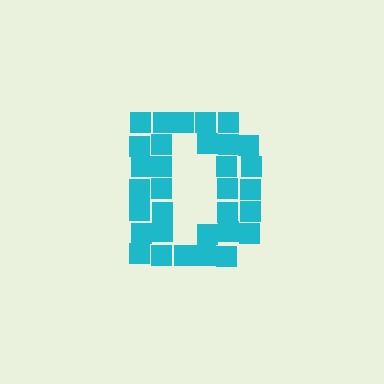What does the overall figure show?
The overall figure shows the letter D.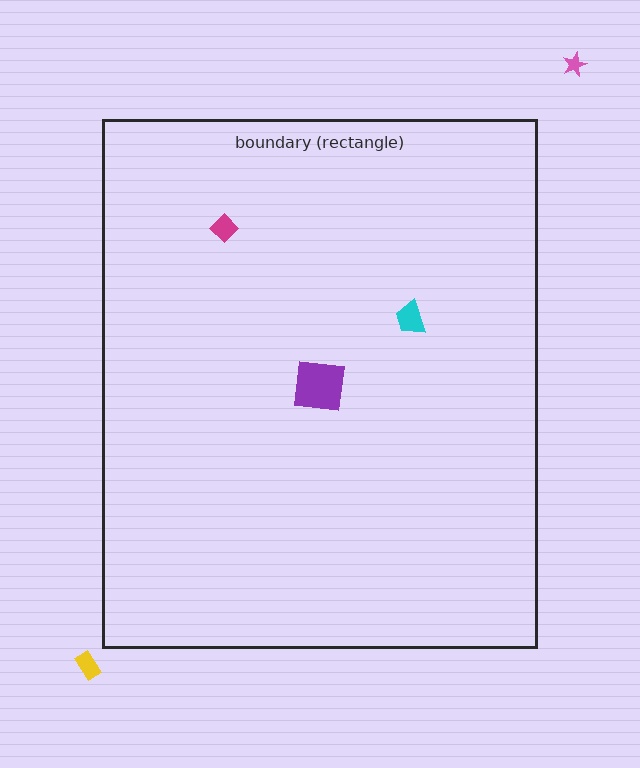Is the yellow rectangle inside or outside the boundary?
Outside.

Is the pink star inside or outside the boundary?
Outside.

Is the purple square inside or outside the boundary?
Inside.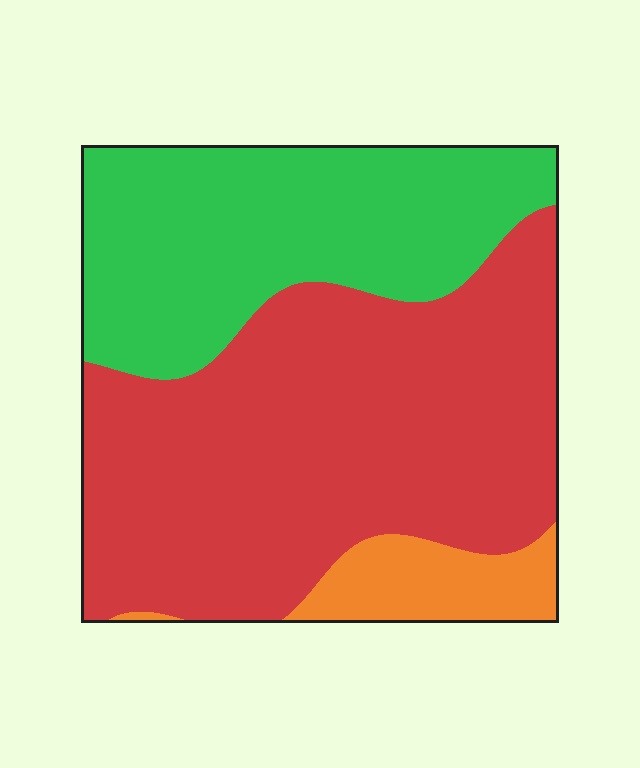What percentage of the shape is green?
Green takes up between a third and a half of the shape.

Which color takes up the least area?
Orange, at roughly 10%.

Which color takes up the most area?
Red, at roughly 55%.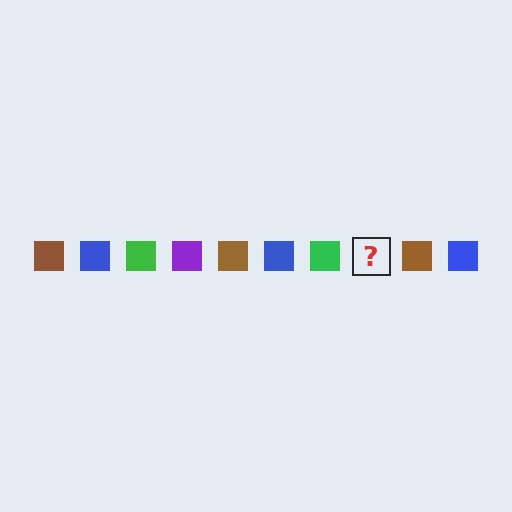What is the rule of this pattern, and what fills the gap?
The rule is that the pattern cycles through brown, blue, green, purple squares. The gap should be filled with a purple square.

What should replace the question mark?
The question mark should be replaced with a purple square.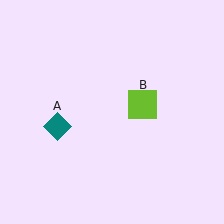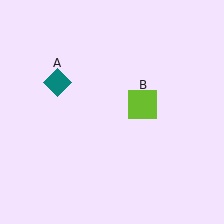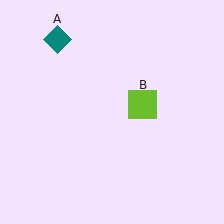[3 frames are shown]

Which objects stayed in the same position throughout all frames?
Lime square (object B) remained stationary.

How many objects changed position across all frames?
1 object changed position: teal diamond (object A).